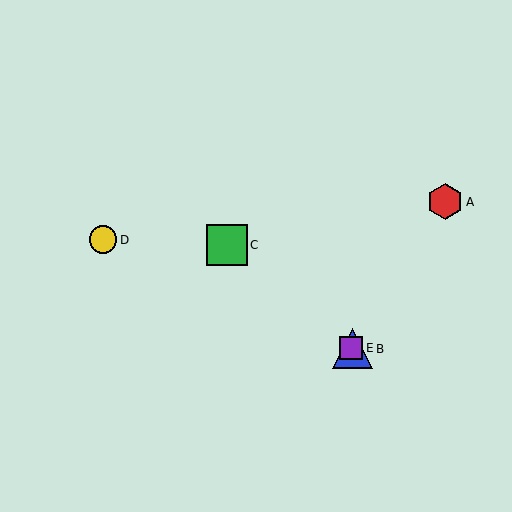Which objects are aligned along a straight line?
Objects B, C, E are aligned along a straight line.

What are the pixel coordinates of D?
Object D is at (103, 240).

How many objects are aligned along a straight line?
3 objects (B, C, E) are aligned along a straight line.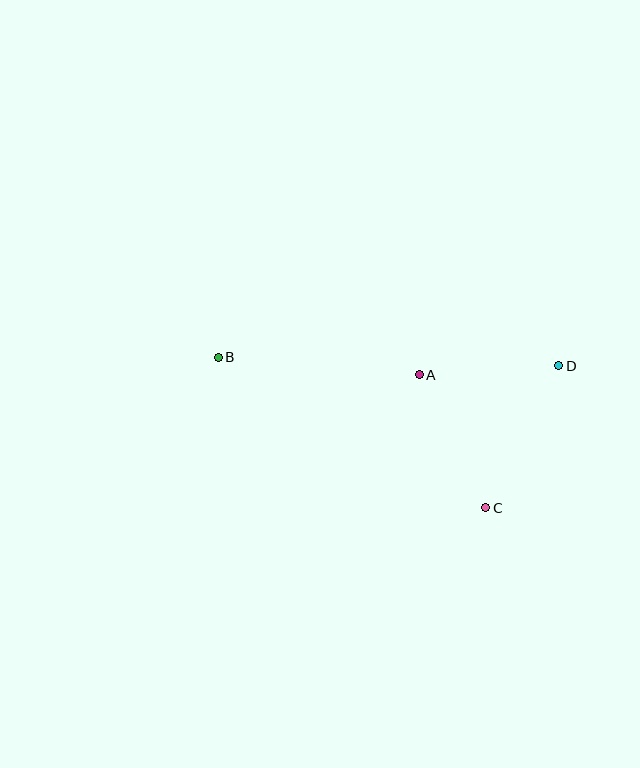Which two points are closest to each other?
Points A and D are closest to each other.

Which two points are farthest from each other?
Points B and D are farthest from each other.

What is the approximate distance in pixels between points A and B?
The distance between A and B is approximately 202 pixels.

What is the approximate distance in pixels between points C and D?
The distance between C and D is approximately 160 pixels.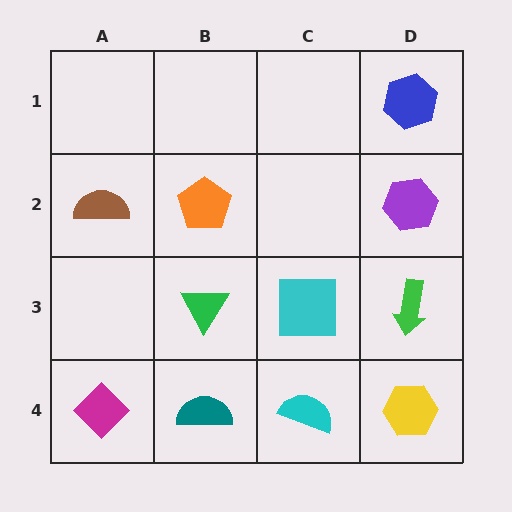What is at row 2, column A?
A brown semicircle.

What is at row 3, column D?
A green arrow.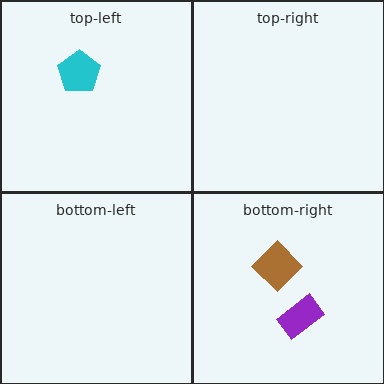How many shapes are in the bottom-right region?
2.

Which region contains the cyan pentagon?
The top-left region.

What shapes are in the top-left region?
The cyan pentagon.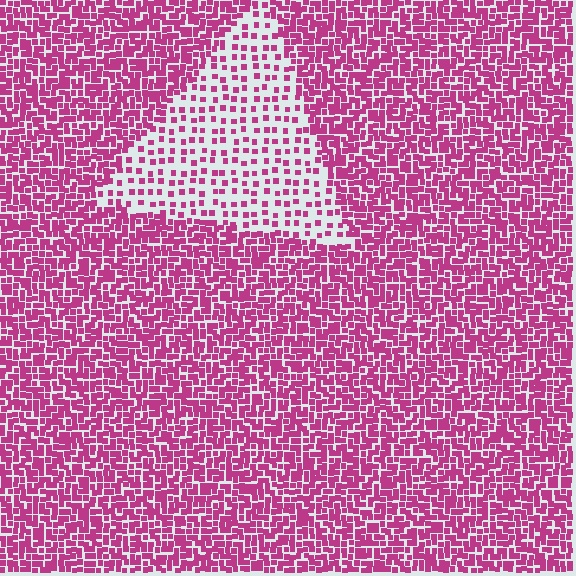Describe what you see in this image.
The image contains small magenta elements arranged at two different densities. A triangle-shaped region is visible where the elements are less densely packed than the surrounding area.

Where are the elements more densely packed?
The elements are more densely packed outside the triangle boundary.